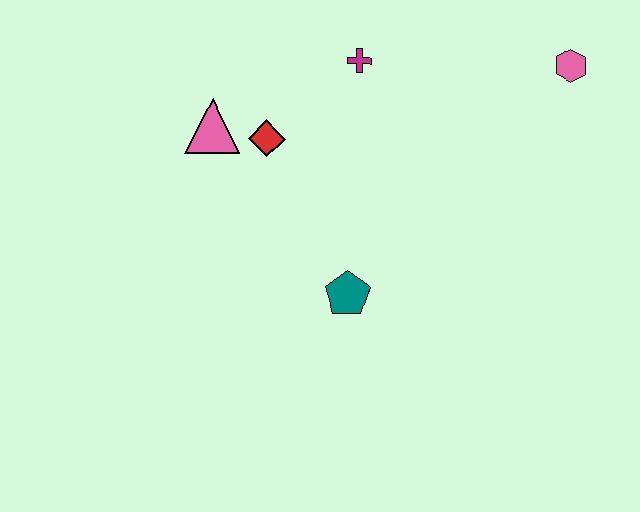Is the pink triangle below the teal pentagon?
No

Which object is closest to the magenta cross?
The red diamond is closest to the magenta cross.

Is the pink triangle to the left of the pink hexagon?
Yes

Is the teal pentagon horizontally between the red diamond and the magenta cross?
Yes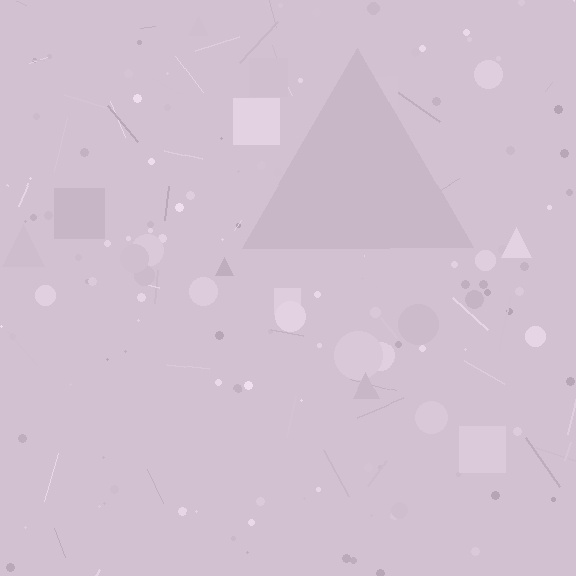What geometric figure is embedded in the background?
A triangle is embedded in the background.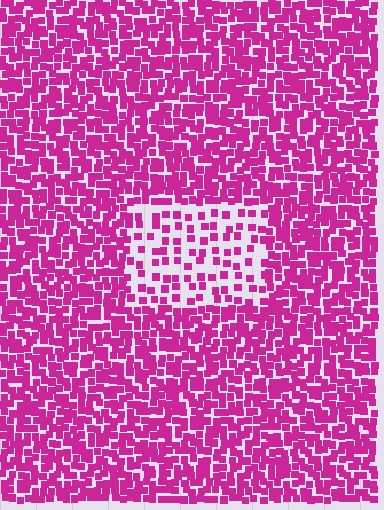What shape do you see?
I see a rectangle.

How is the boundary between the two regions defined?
The boundary is defined by a change in element density (approximately 2.4x ratio). All elements are the same color, size, and shape.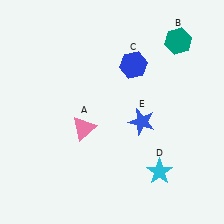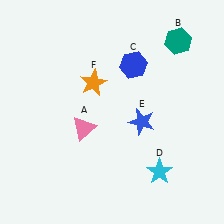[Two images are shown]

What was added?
An orange star (F) was added in Image 2.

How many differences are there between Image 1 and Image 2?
There is 1 difference between the two images.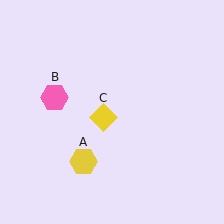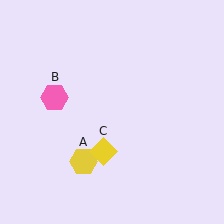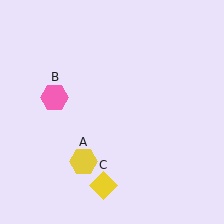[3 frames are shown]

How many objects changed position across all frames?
1 object changed position: yellow diamond (object C).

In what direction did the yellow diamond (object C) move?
The yellow diamond (object C) moved down.